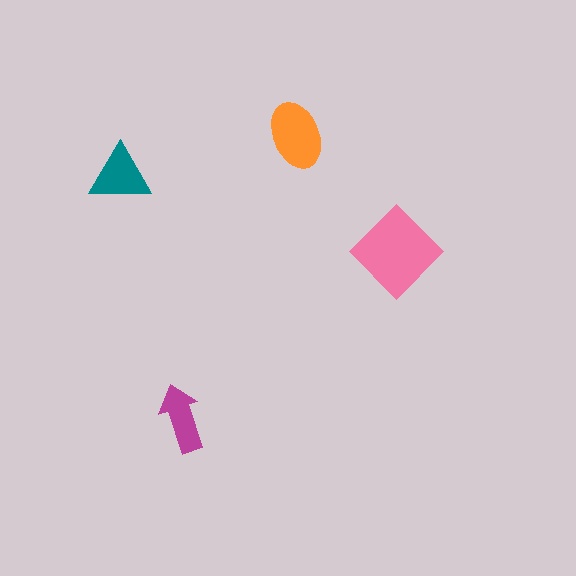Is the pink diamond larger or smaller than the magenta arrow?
Larger.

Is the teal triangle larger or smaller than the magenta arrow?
Larger.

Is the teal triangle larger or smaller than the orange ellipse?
Smaller.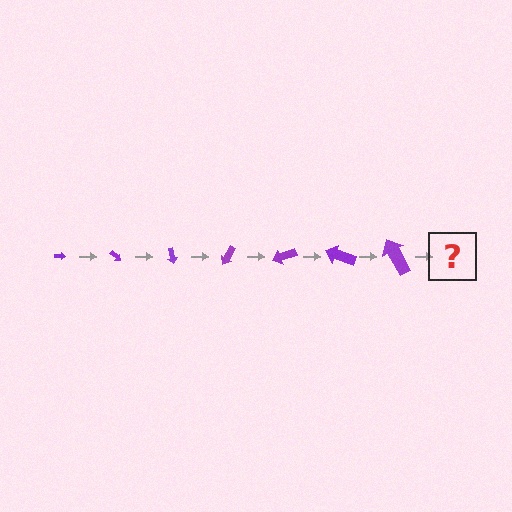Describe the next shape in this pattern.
It should be an arrow, larger than the previous one and rotated 280 degrees from the start.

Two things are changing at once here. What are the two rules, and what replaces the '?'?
The two rules are that the arrow grows larger each step and it rotates 40 degrees each step. The '?' should be an arrow, larger than the previous one and rotated 280 degrees from the start.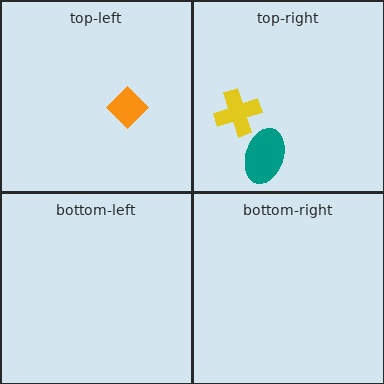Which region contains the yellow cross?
The top-right region.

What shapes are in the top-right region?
The yellow cross, the teal ellipse.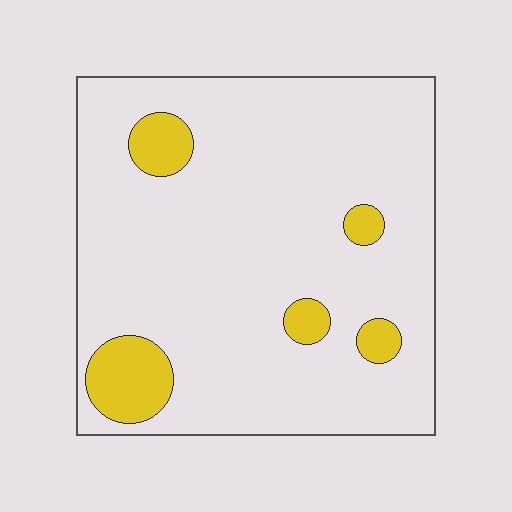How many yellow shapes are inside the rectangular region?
5.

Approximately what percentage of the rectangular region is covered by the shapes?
Approximately 10%.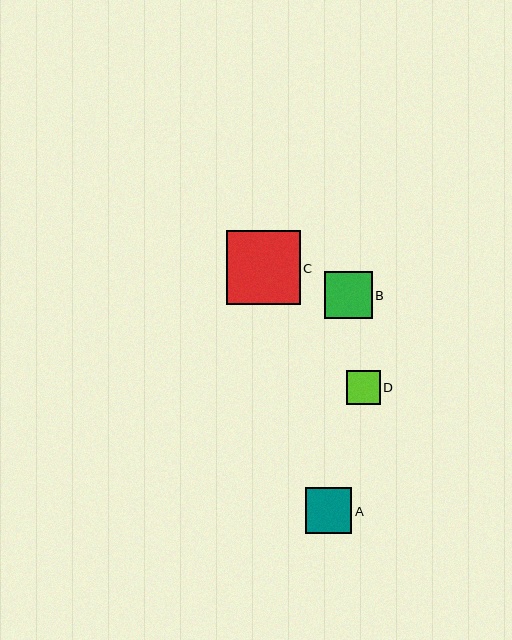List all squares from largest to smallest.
From largest to smallest: C, B, A, D.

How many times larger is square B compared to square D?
Square B is approximately 1.4 times the size of square D.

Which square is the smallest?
Square D is the smallest with a size of approximately 34 pixels.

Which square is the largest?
Square C is the largest with a size of approximately 73 pixels.